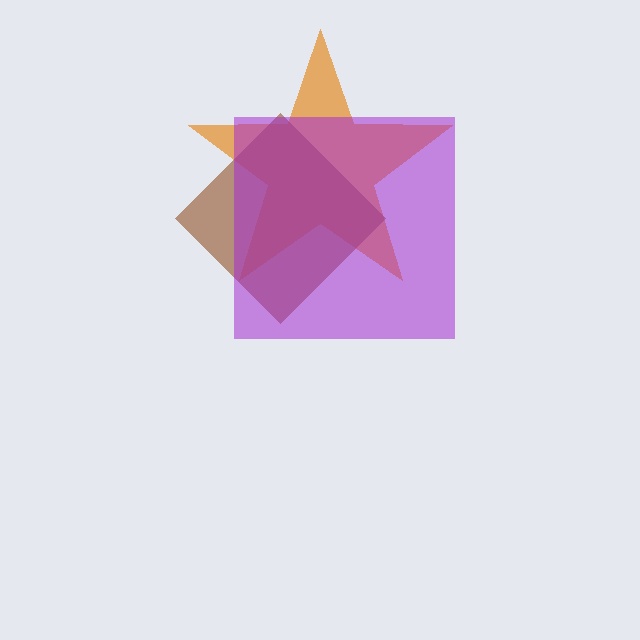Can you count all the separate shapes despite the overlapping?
Yes, there are 3 separate shapes.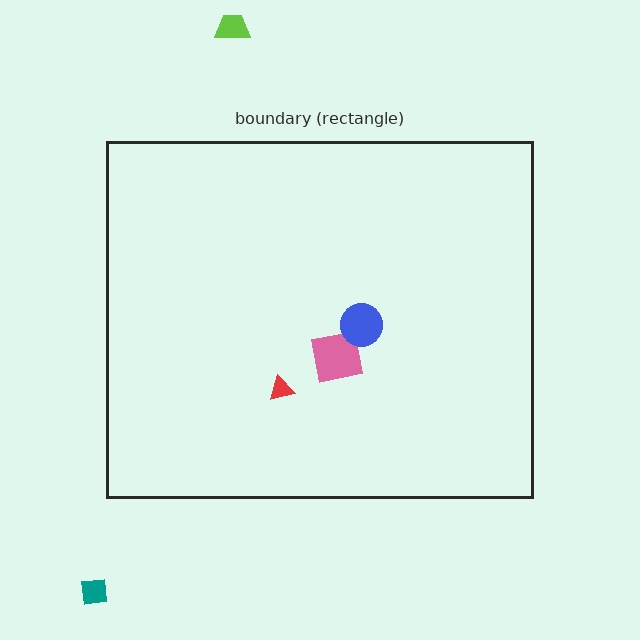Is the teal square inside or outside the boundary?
Outside.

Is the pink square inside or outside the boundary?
Inside.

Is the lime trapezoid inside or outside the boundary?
Outside.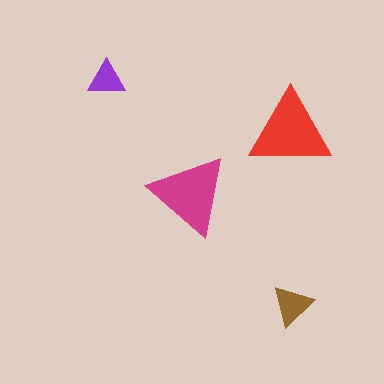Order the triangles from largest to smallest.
the red one, the magenta one, the brown one, the purple one.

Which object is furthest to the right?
The brown triangle is rightmost.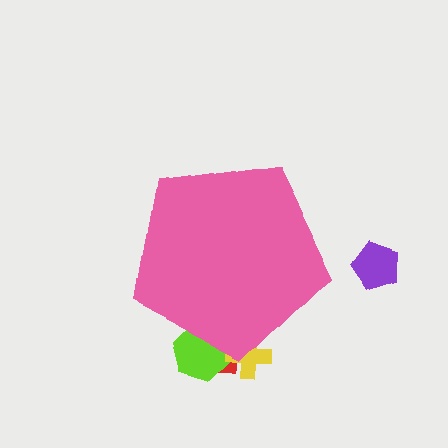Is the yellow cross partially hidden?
Yes, the yellow cross is partially hidden behind the pink pentagon.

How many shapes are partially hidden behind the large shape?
3 shapes are partially hidden.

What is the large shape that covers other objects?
A pink pentagon.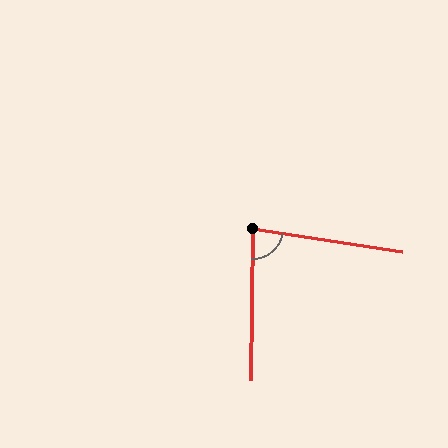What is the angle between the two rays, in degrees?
Approximately 82 degrees.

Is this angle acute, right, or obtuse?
It is acute.